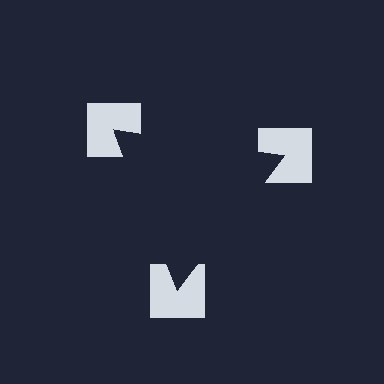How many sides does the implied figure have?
3 sides.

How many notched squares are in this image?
There are 3 — one at each vertex of the illusory triangle.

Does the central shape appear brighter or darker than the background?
It typically appears slightly darker than the background, even though no actual brightness change is drawn.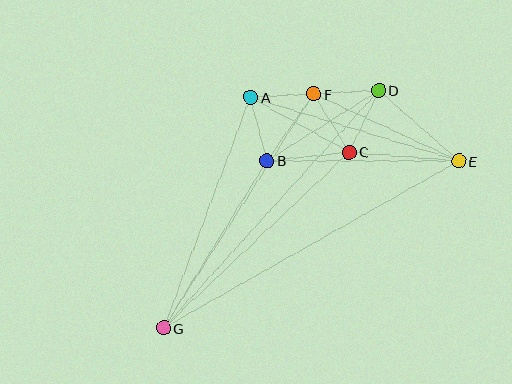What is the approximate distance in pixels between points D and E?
The distance between D and E is approximately 107 pixels.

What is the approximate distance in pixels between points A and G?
The distance between A and G is approximately 247 pixels.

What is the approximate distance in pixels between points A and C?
The distance between A and C is approximately 112 pixels.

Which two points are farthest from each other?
Points E and G are farthest from each other.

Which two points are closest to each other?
Points A and F are closest to each other.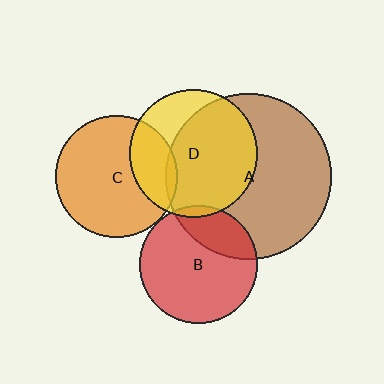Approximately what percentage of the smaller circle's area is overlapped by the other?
Approximately 25%.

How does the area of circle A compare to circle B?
Approximately 2.0 times.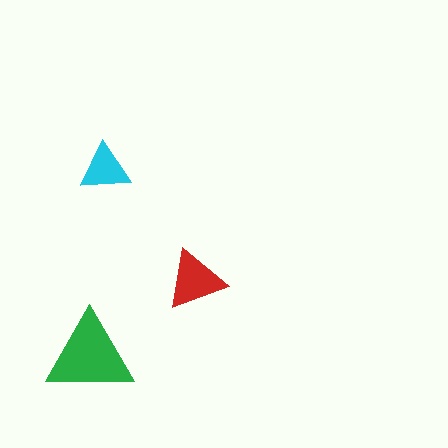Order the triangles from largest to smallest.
the green one, the red one, the cyan one.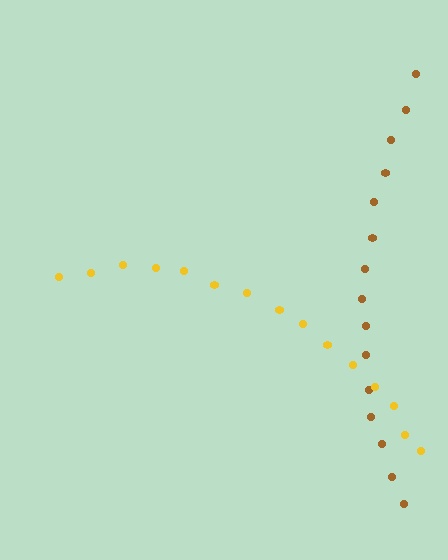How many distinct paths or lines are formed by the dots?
There are 2 distinct paths.